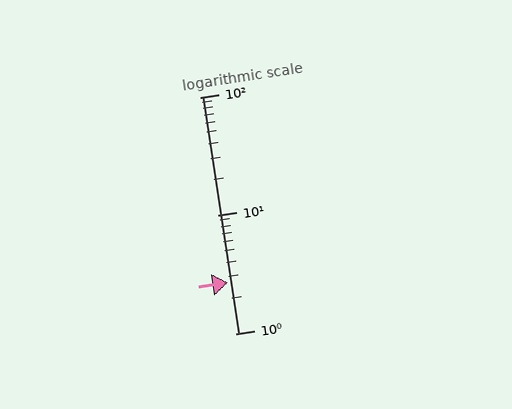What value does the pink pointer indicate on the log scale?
The pointer indicates approximately 2.7.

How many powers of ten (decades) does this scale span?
The scale spans 2 decades, from 1 to 100.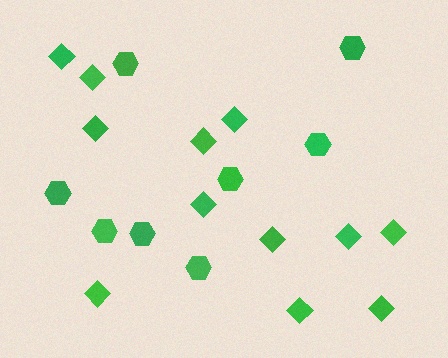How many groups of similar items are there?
There are 2 groups: one group of diamonds (12) and one group of hexagons (8).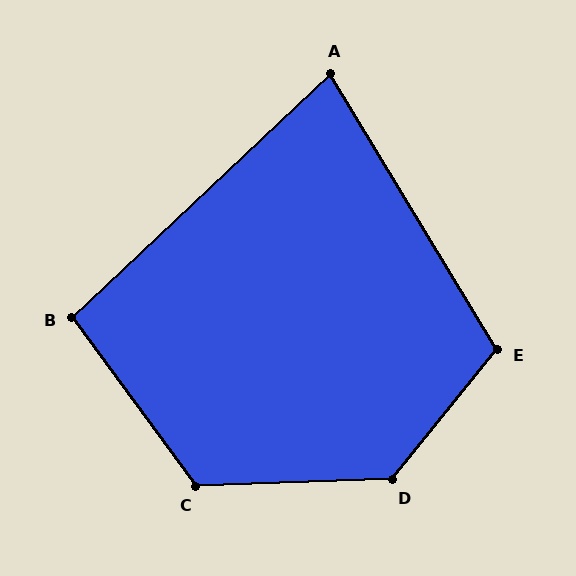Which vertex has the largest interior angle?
D, at approximately 131 degrees.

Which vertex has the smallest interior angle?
A, at approximately 78 degrees.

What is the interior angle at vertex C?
Approximately 125 degrees (obtuse).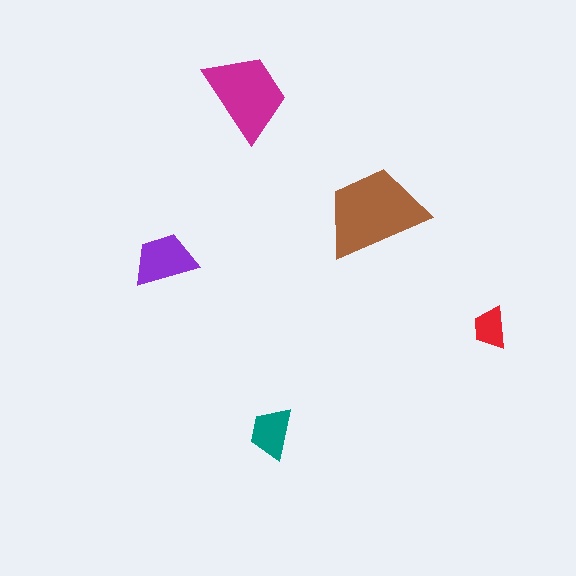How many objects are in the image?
There are 5 objects in the image.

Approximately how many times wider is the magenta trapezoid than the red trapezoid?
About 2 times wider.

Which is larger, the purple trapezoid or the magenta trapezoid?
The magenta one.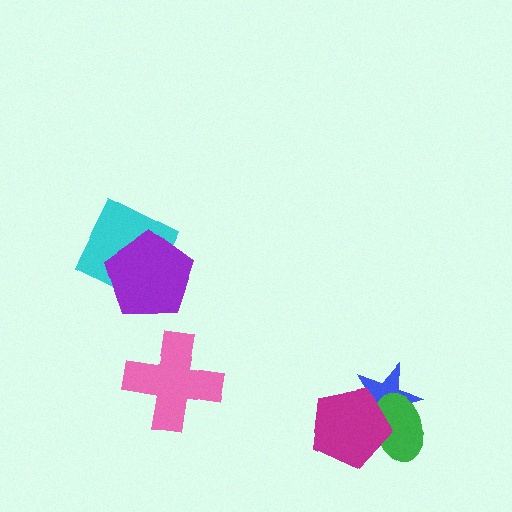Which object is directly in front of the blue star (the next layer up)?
The green ellipse is directly in front of the blue star.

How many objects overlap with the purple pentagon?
1 object overlaps with the purple pentagon.